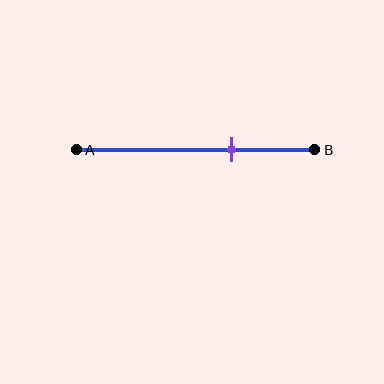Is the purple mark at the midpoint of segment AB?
No, the mark is at about 65% from A, not at the 50% midpoint.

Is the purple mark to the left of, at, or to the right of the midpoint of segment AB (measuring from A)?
The purple mark is to the right of the midpoint of segment AB.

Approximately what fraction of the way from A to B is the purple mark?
The purple mark is approximately 65% of the way from A to B.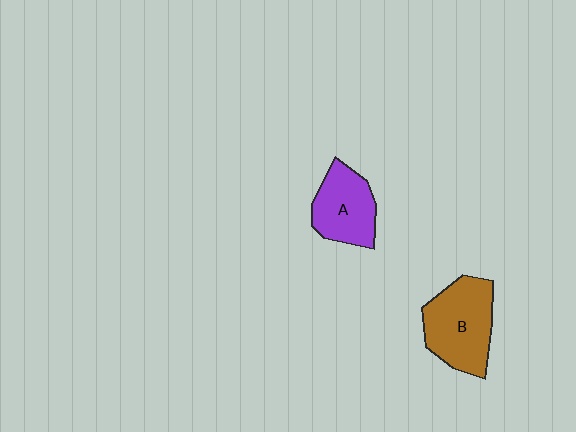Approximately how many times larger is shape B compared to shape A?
Approximately 1.3 times.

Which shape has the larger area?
Shape B (brown).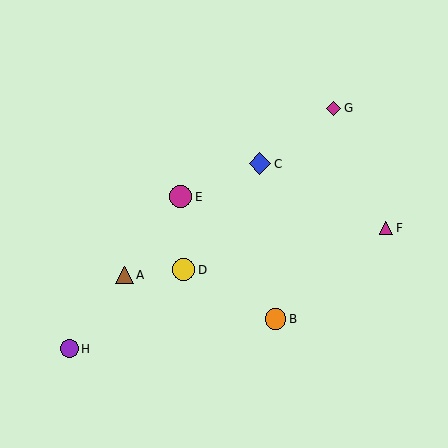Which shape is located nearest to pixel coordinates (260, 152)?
The blue diamond (labeled C) at (260, 164) is nearest to that location.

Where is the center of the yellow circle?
The center of the yellow circle is at (184, 270).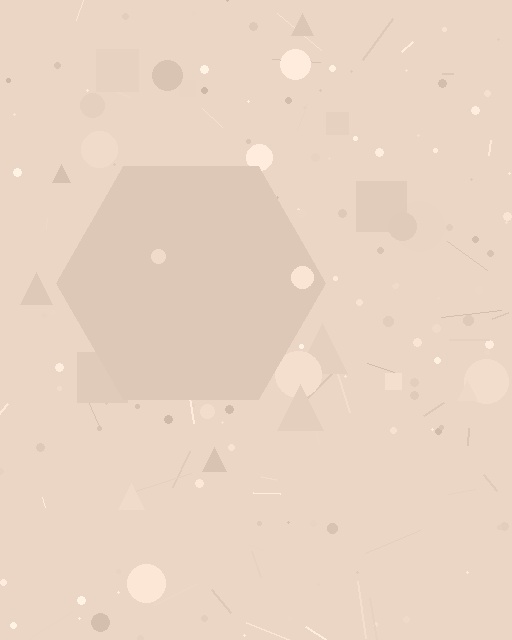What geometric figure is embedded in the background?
A hexagon is embedded in the background.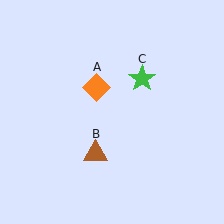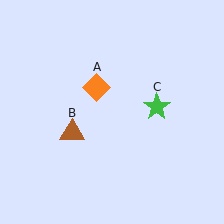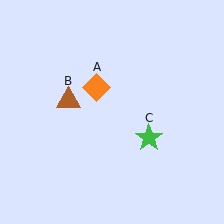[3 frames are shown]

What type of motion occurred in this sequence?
The brown triangle (object B), green star (object C) rotated clockwise around the center of the scene.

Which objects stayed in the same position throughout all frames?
Orange diamond (object A) remained stationary.